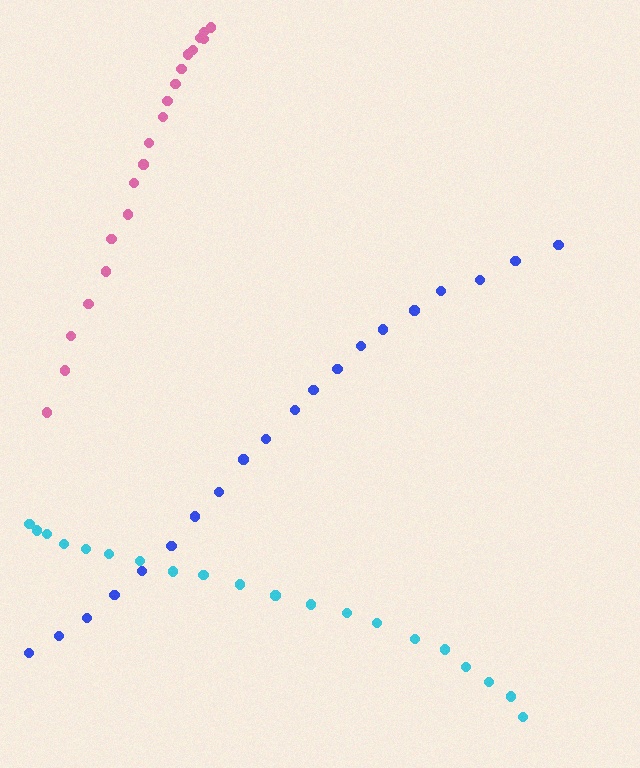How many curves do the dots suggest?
There are 3 distinct paths.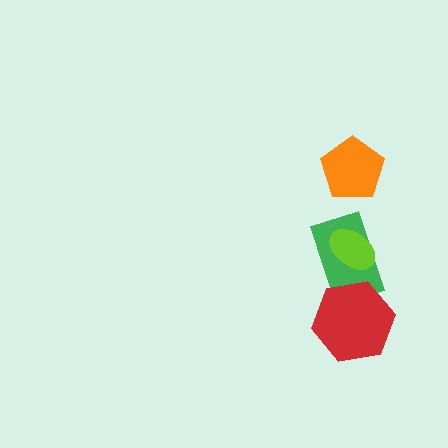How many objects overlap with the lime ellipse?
1 object overlaps with the lime ellipse.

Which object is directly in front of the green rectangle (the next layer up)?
The lime ellipse is directly in front of the green rectangle.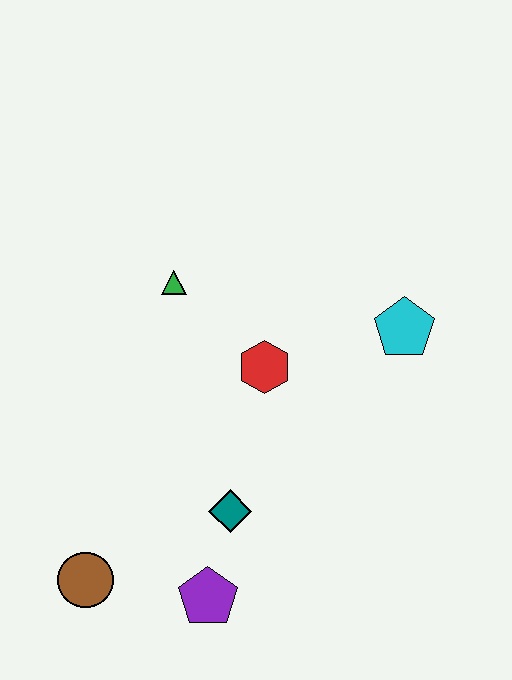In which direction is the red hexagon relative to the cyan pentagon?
The red hexagon is to the left of the cyan pentagon.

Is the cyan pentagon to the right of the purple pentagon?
Yes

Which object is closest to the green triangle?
The red hexagon is closest to the green triangle.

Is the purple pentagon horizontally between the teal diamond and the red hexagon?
No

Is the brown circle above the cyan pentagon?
No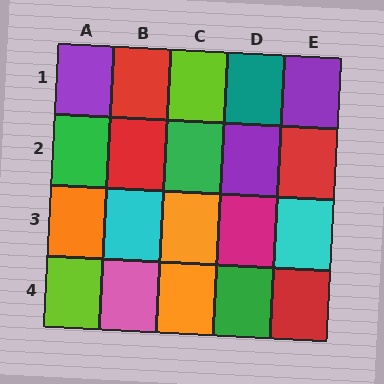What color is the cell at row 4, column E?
Red.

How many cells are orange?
3 cells are orange.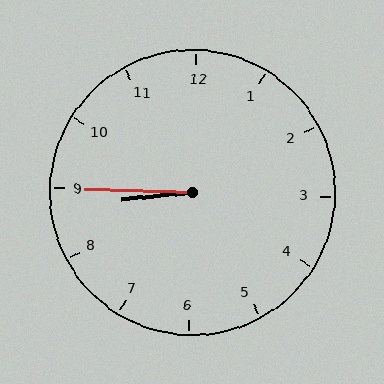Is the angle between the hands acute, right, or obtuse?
It is acute.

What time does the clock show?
8:45.